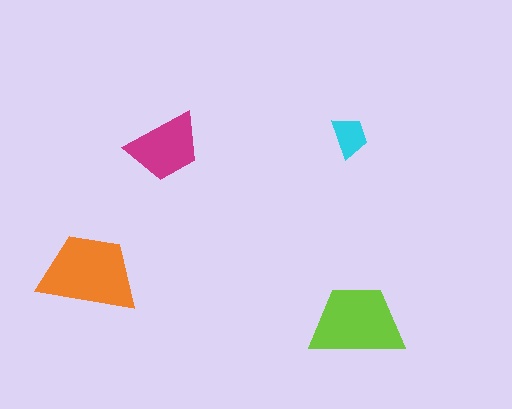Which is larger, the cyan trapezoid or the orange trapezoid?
The orange one.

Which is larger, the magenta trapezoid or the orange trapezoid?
The orange one.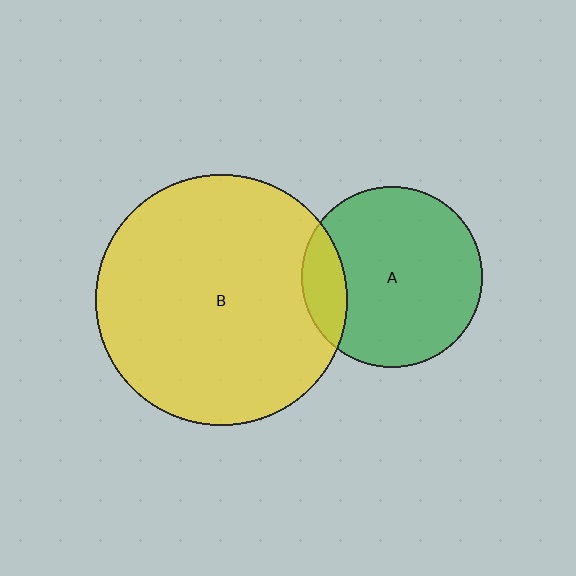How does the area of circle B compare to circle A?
Approximately 1.9 times.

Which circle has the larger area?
Circle B (yellow).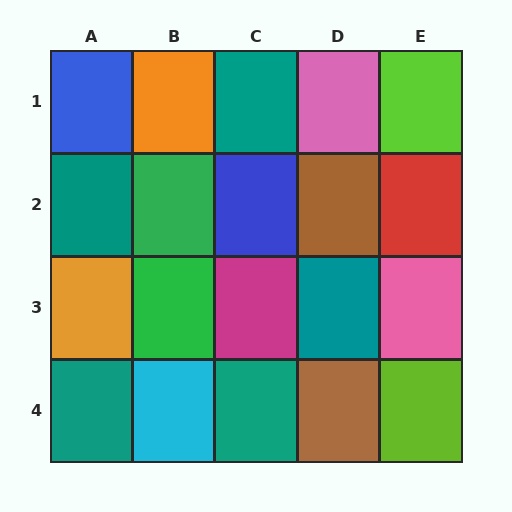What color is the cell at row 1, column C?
Teal.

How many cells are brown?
2 cells are brown.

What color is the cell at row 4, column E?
Lime.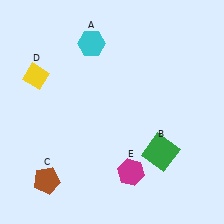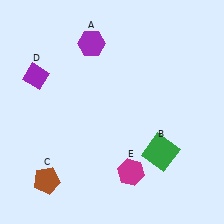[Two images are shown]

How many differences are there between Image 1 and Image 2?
There are 2 differences between the two images.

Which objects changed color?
A changed from cyan to purple. D changed from yellow to purple.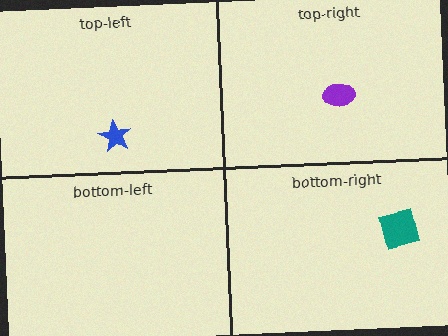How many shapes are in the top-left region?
1.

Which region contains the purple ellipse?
The top-right region.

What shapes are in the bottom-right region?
The teal square.